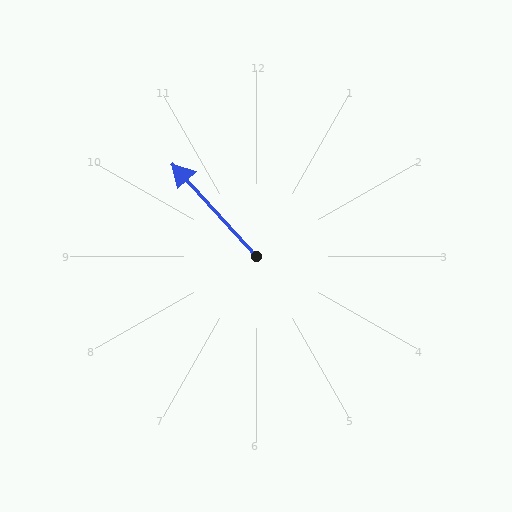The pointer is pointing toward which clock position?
Roughly 11 o'clock.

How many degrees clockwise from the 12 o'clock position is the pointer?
Approximately 318 degrees.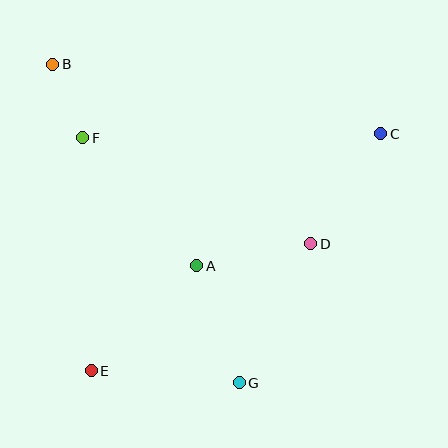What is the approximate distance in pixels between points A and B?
The distance between A and B is approximately 248 pixels.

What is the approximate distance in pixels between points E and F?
The distance between E and F is approximately 233 pixels.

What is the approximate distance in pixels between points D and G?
The distance between D and G is approximately 156 pixels.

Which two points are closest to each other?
Points B and F are closest to each other.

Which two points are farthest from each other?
Points C and E are farthest from each other.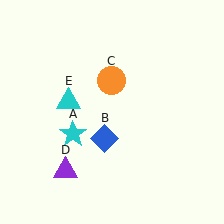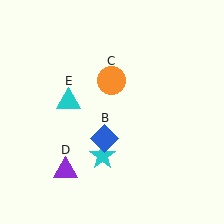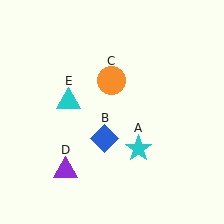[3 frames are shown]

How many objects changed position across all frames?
1 object changed position: cyan star (object A).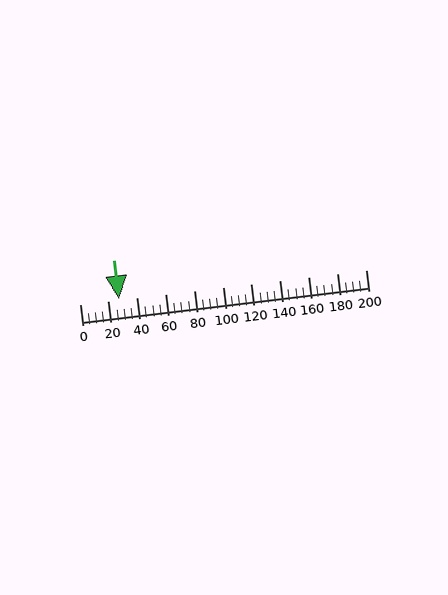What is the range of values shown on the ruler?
The ruler shows values from 0 to 200.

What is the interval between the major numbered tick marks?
The major tick marks are spaced 20 units apart.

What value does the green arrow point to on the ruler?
The green arrow points to approximately 28.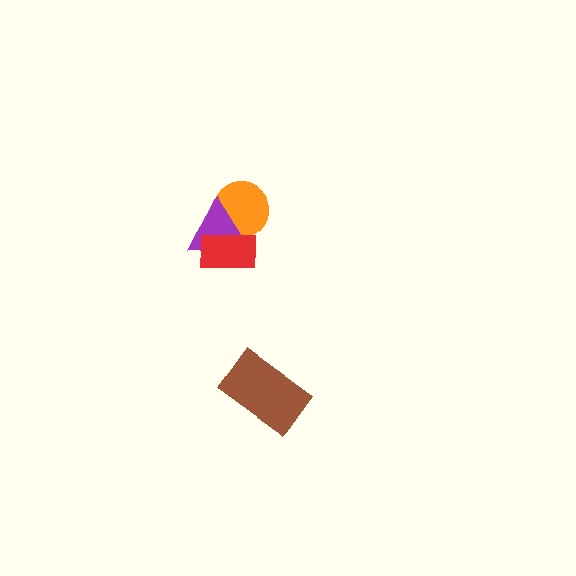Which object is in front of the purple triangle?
The red rectangle is in front of the purple triangle.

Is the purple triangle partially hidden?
Yes, it is partially covered by another shape.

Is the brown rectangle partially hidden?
No, no other shape covers it.